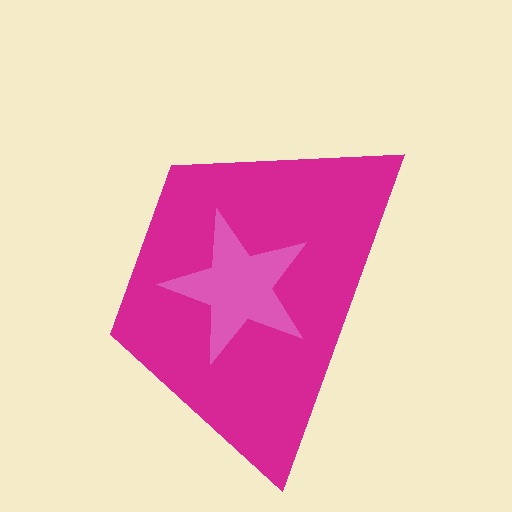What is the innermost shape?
The pink star.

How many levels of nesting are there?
2.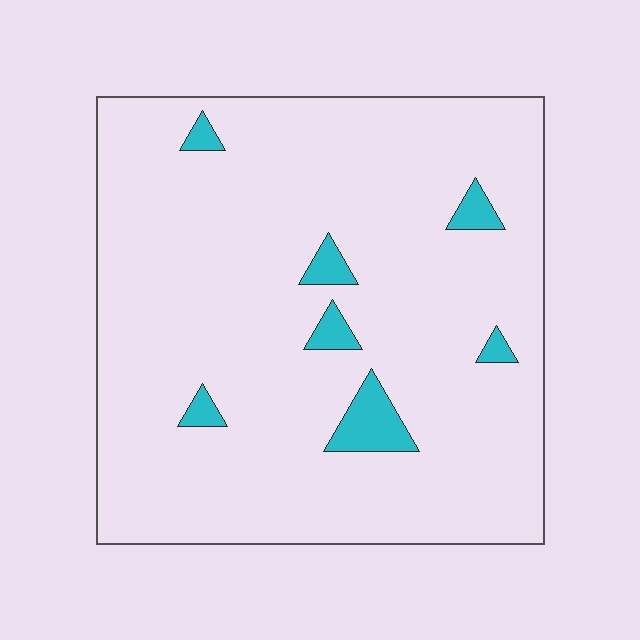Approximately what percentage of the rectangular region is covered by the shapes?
Approximately 5%.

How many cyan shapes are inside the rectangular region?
7.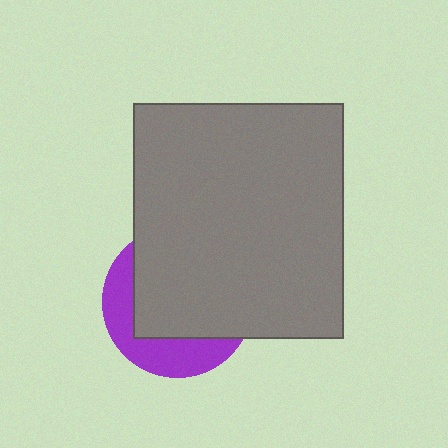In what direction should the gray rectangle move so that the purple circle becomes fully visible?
The gray rectangle should move toward the upper-right. That is the shortest direction to clear the overlap and leave the purple circle fully visible.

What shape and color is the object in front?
The object in front is a gray rectangle.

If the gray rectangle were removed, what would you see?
You would see the complete purple circle.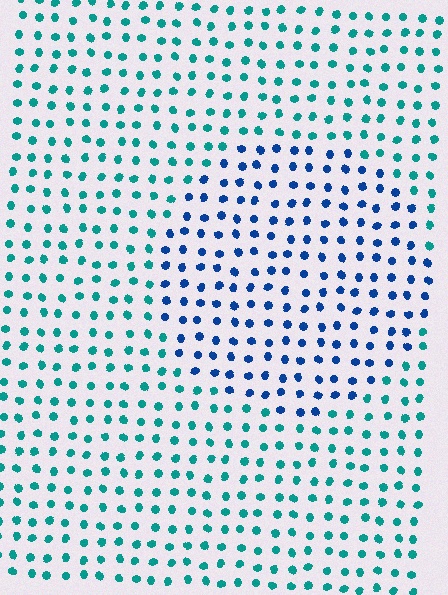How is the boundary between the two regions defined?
The boundary is defined purely by a slight shift in hue (about 42 degrees). Spacing, size, and orientation are identical on both sides.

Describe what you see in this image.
The image is filled with small teal elements in a uniform arrangement. A circle-shaped region is visible where the elements are tinted to a slightly different hue, forming a subtle color boundary.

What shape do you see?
I see a circle.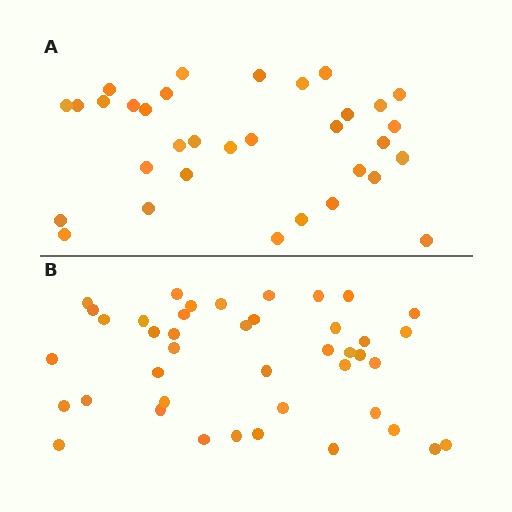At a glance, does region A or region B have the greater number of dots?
Region B (the bottom region) has more dots.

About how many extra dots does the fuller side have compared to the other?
Region B has roughly 8 or so more dots than region A.